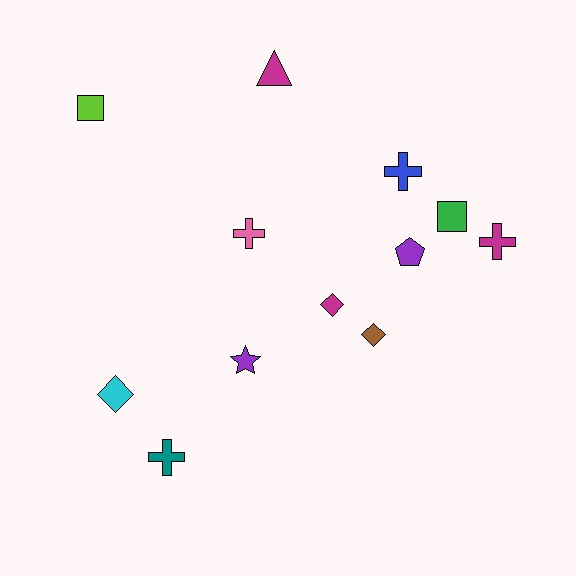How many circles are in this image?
There are no circles.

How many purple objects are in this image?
There are 2 purple objects.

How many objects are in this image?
There are 12 objects.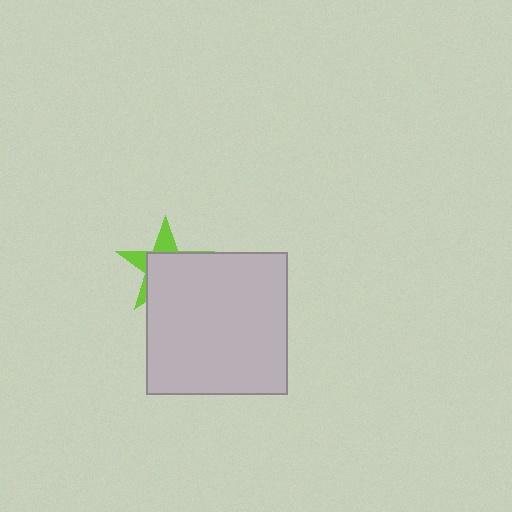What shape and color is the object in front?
The object in front is a light gray square.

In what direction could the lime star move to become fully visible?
The lime star could move toward the upper-left. That would shift it out from behind the light gray square entirely.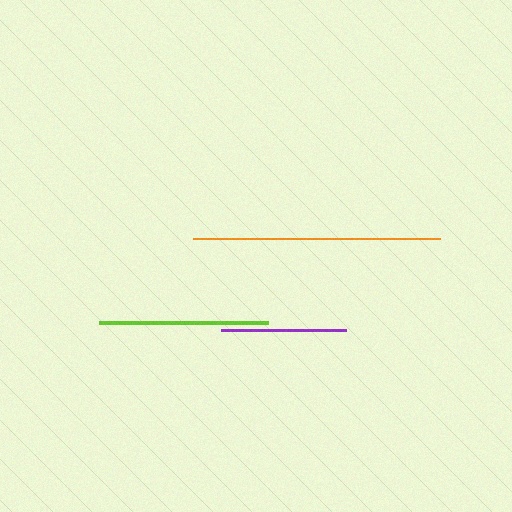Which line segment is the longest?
The orange line is the longest at approximately 246 pixels.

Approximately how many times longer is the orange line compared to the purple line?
The orange line is approximately 2.0 times the length of the purple line.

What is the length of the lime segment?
The lime segment is approximately 169 pixels long.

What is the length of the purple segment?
The purple segment is approximately 125 pixels long.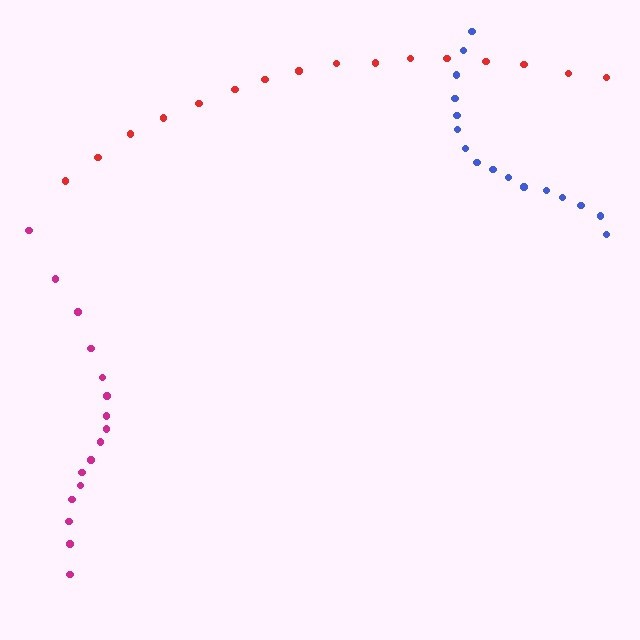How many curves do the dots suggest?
There are 3 distinct paths.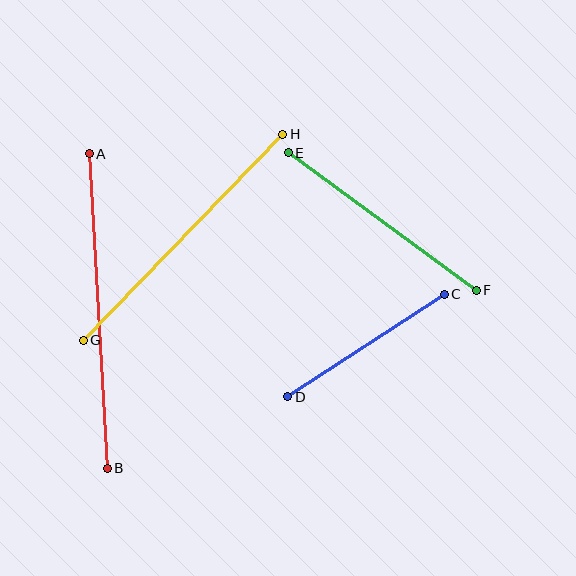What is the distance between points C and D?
The distance is approximately 188 pixels.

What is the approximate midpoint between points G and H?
The midpoint is at approximately (183, 237) pixels.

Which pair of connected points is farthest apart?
Points A and B are farthest apart.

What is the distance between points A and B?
The distance is approximately 315 pixels.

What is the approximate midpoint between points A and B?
The midpoint is at approximately (98, 311) pixels.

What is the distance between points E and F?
The distance is approximately 233 pixels.